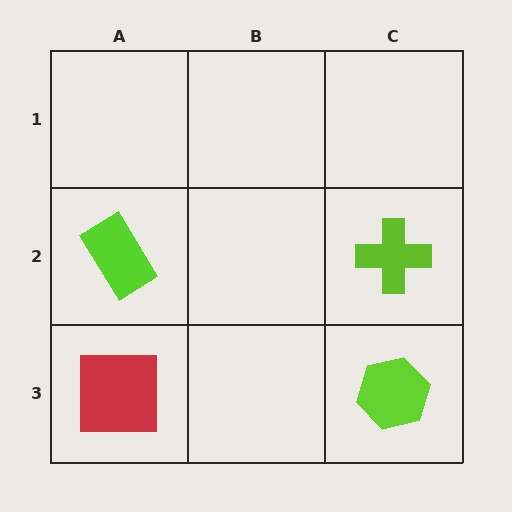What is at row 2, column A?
A lime rectangle.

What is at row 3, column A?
A red square.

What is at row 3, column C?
A lime hexagon.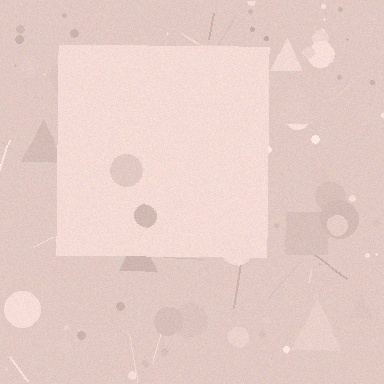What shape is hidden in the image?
A square is hidden in the image.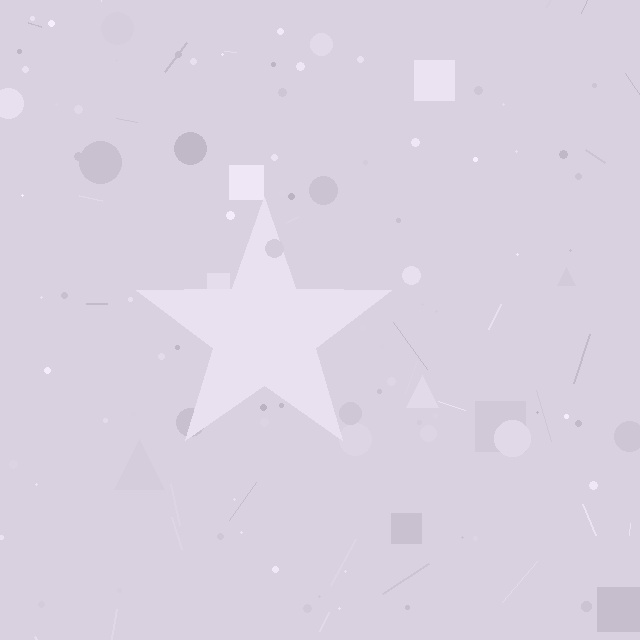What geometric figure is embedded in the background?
A star is embedded in the background.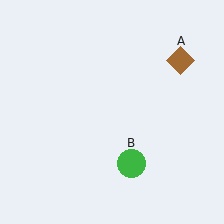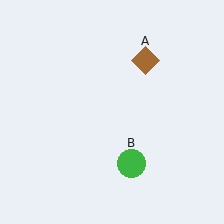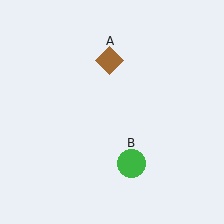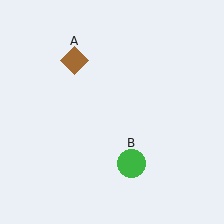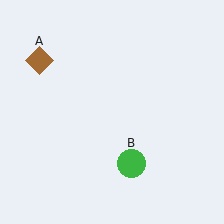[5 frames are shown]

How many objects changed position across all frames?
1 object changed position: brown diamond (object A).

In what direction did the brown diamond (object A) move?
The brown diamond (object A) moved left.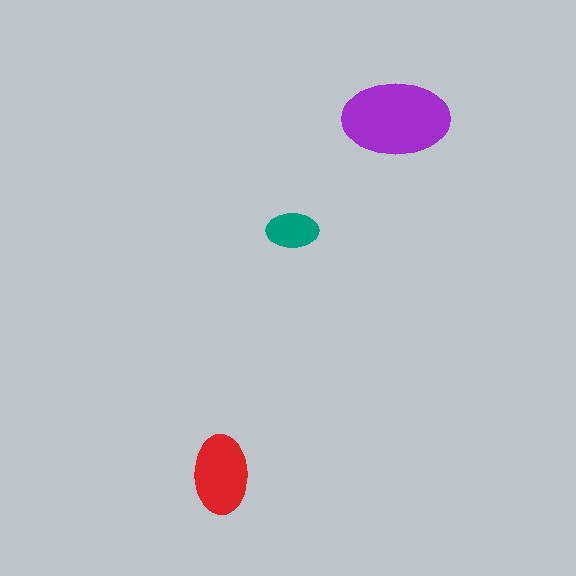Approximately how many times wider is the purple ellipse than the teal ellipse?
About 2 times wider.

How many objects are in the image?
There are 3 objects in the image.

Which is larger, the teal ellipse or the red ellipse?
The red one.